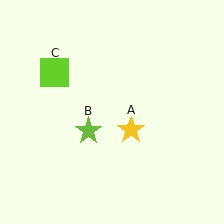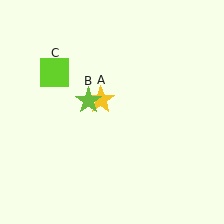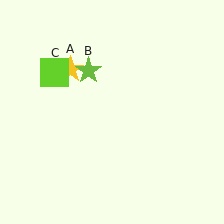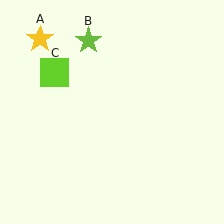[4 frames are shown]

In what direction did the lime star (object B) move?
The lime star (object B) moved up.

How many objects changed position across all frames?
2 objects changed position: yellow star (object A), lime star (object B).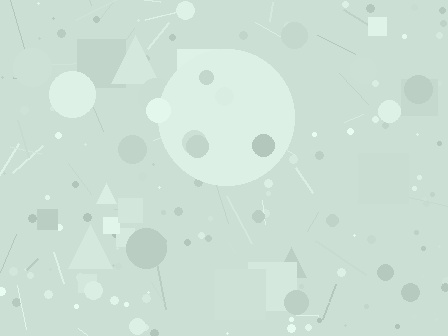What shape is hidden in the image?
A circle is hidden in the image.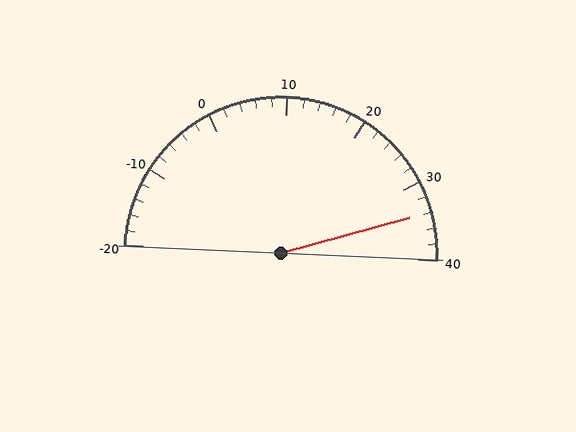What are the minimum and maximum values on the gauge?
The gauge ranges from -20 to 40.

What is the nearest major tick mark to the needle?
The nearest major tick mark is 30.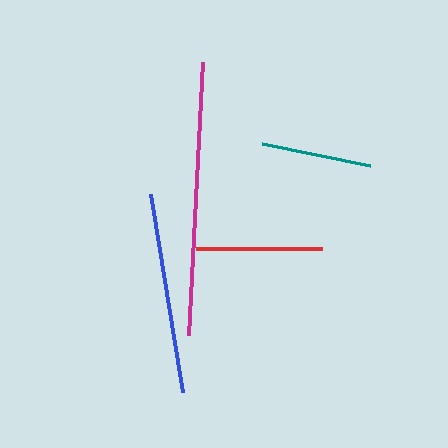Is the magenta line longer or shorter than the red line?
The magenta line is longer than the red line.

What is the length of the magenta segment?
The magenta segment is approximately 273 pixels long.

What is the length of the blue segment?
The blue segment is approximately 200 pixels long.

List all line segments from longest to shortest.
From longest to shortest: magenta, blue, red, teal.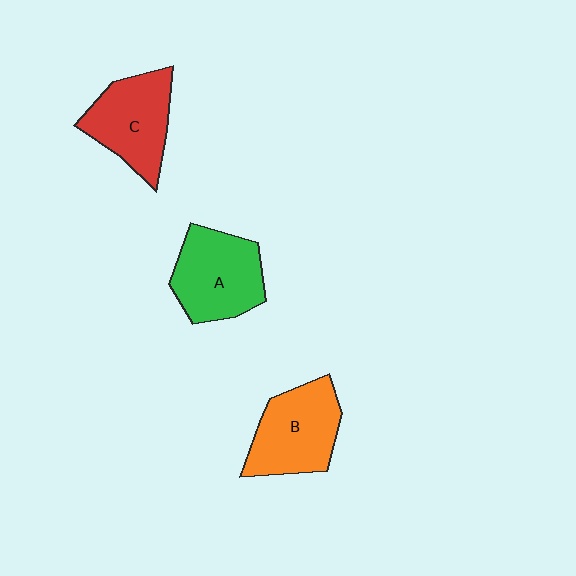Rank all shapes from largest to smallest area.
From largest to smallest: A (green), B (orange), C (red).